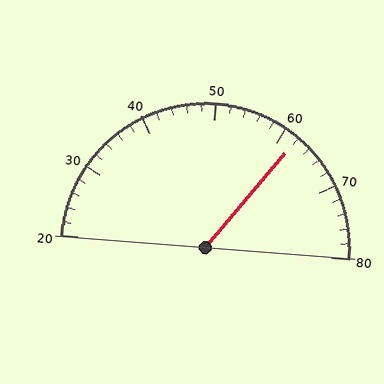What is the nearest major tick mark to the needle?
The nearest major tick mark is 60.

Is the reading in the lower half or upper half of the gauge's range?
The reading is in the upper half of the range (20 to 80).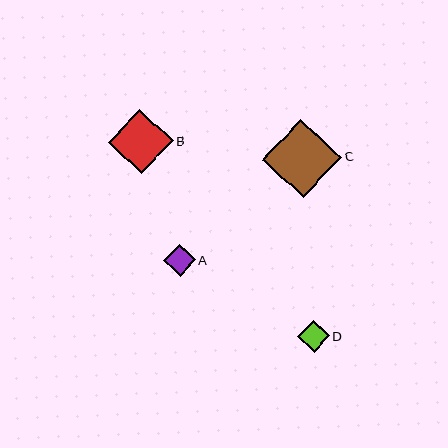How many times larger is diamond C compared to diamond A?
Diamond C is approximately 2.5 times the size of diamond A.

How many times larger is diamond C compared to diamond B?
Diamond C is approximately 1.2 times the size of diamond B.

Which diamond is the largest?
Diamond C is the largest with a size of approximately 79 pixels.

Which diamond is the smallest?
Diamond A is the smallest with a size of approximately 31 pixels.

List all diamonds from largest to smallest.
From largest to smallest: C, B, D, A.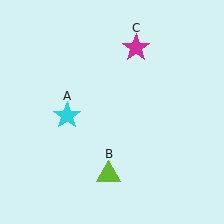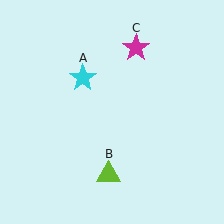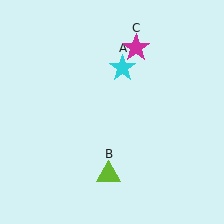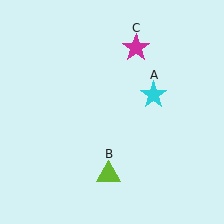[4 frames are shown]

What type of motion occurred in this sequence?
The cyan star (object A) rotated clockwise around the center of the scene.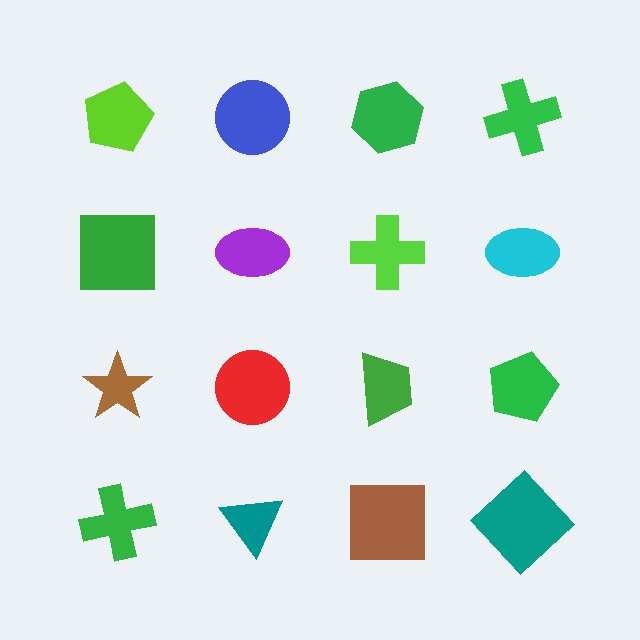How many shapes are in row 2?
4 shapes.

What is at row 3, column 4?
A green pentagon.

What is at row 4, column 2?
A teal triangle.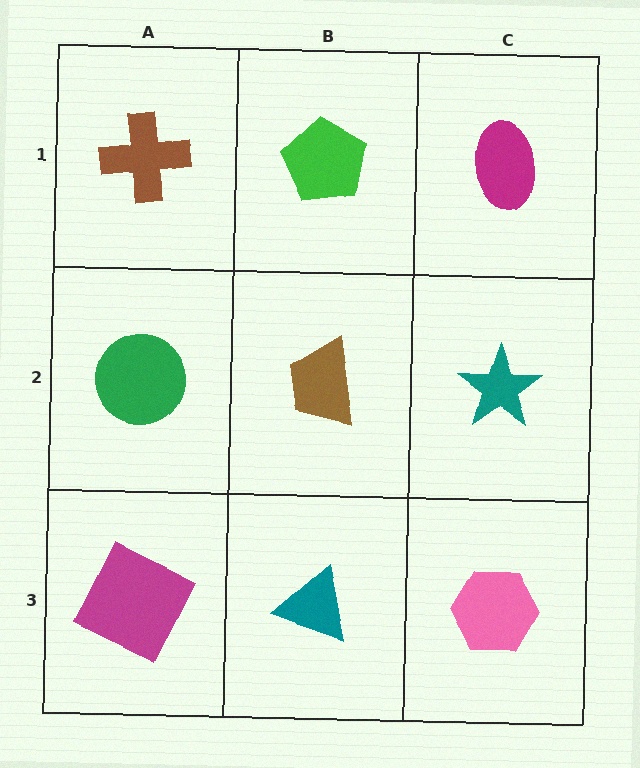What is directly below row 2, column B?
A teal triangle.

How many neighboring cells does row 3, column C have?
2.